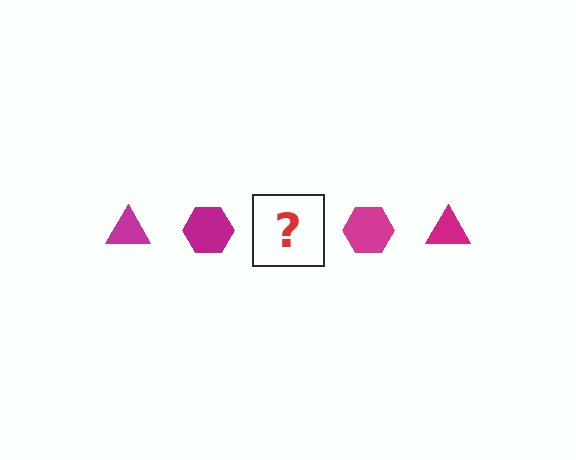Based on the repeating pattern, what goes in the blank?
The blank should be a magenta triangle.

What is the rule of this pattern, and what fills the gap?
The rule is that the pattern cycles through triangle, hexagon shapes in magenta. The gap should be filled with a magenta triangle.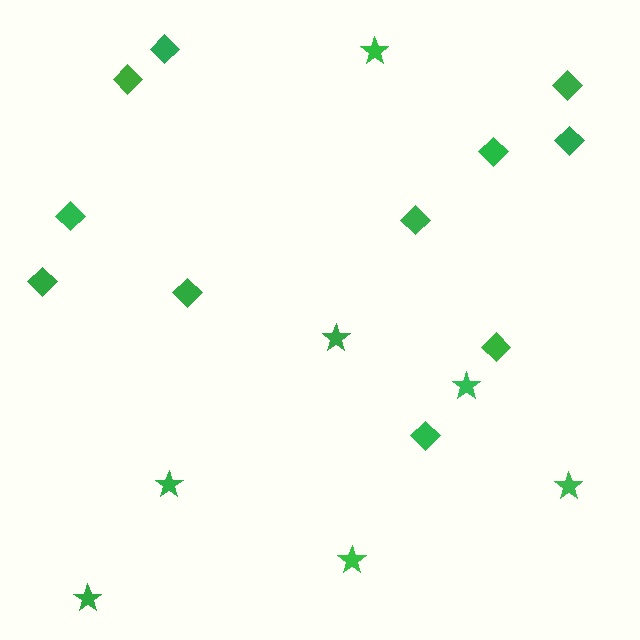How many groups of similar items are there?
There are 2 groups: one group of stars (7) and one group of diamonds (11).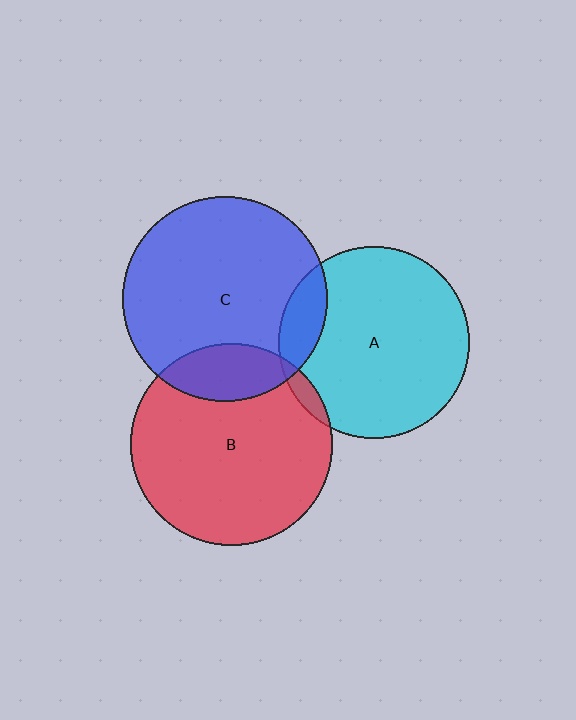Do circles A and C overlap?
Yes.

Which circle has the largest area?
Circle C (blue).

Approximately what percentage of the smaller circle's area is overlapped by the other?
Approximately 15%.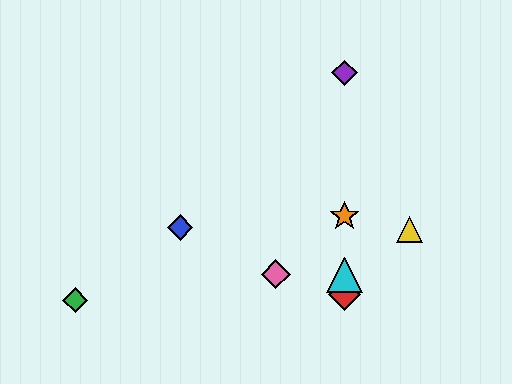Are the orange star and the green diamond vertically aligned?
No, the orange star is at x≈345 and the green diamond is at x≈75.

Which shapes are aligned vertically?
The red diamond, the purple diamond, the orange star, the cyan triangle are aligned vertically.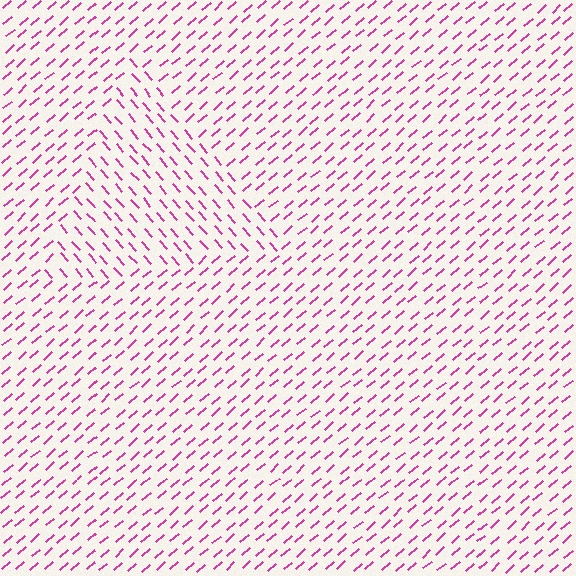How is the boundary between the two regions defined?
The boundary is defined purely by a change in line orientation (approximately 90 degrees difference). All lines are the same color and thickness.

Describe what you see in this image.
The image is filled with small magenta line segments. A triangle region in the image has lines oriented differently from the surrounding lines, creating a visible texture boundary.